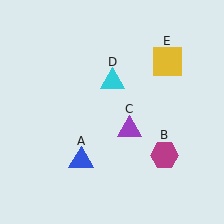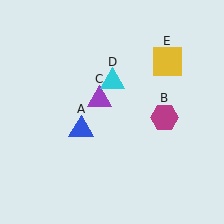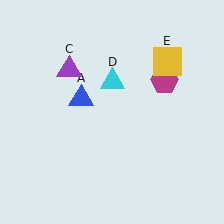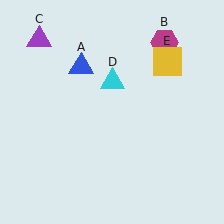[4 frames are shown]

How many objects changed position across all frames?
3 objects changed position: blue triangle (object A), magenta hexagon (object B), purple triangle (object C).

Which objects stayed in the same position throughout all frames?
Cyan triangle (object D) and yellow square (object E) remained stationary.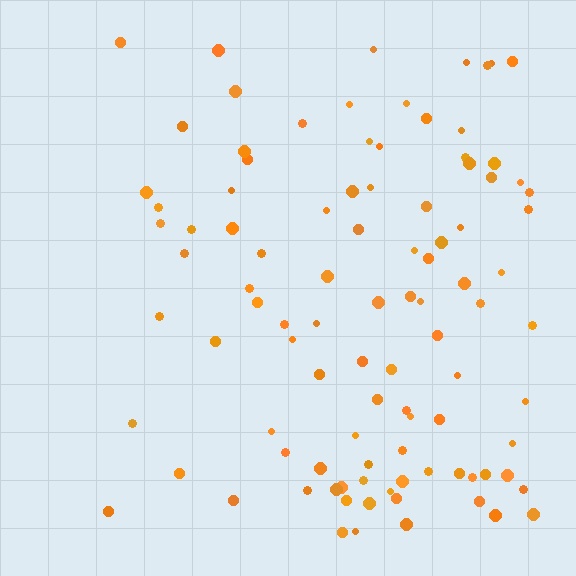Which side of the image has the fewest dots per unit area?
The left.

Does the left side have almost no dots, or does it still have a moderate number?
Still a moderate number, just noticeably fewer than the right.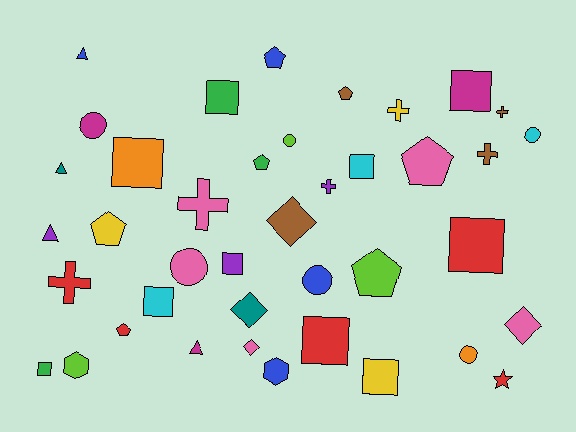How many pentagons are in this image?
There are 7 pentagons.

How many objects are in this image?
There are 40 objects.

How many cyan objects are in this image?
There are 3 cyan objects.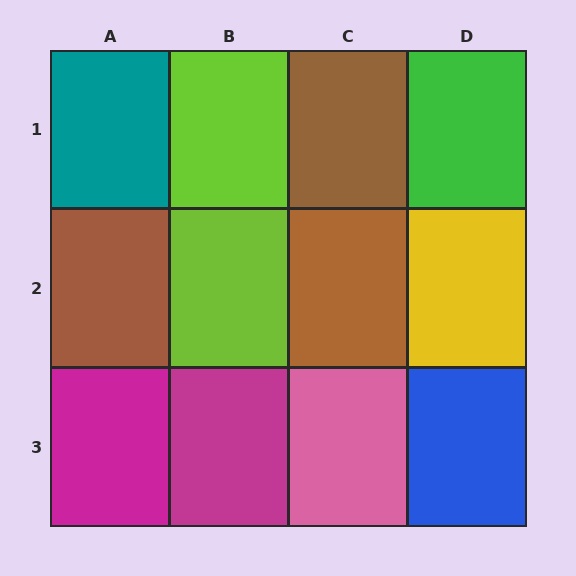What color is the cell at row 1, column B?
Lime.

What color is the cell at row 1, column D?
Green.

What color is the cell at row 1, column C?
Brown.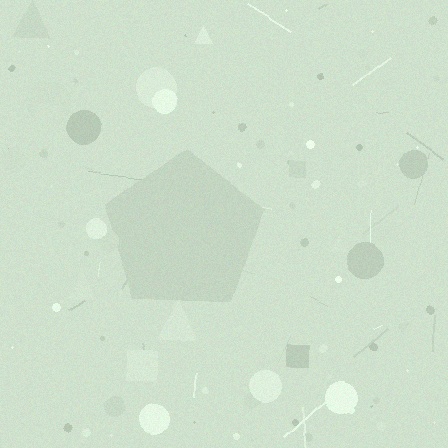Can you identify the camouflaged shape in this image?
The camouflaged shape is a pentagon.